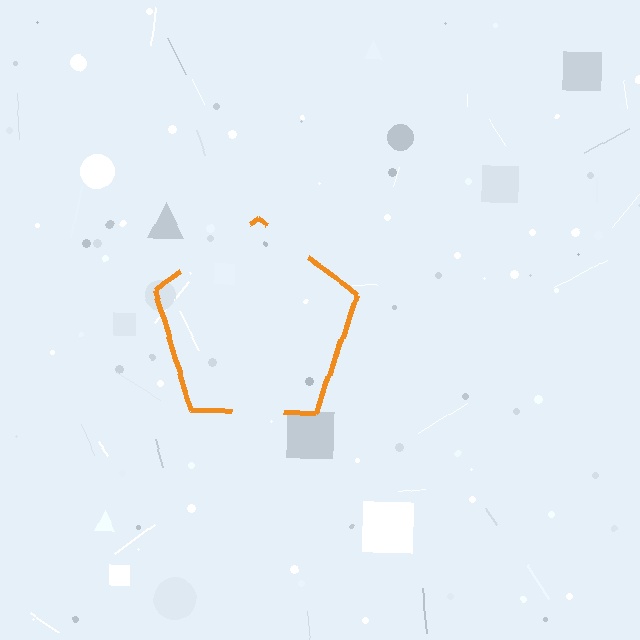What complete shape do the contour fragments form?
The contour fragments form a pentagon.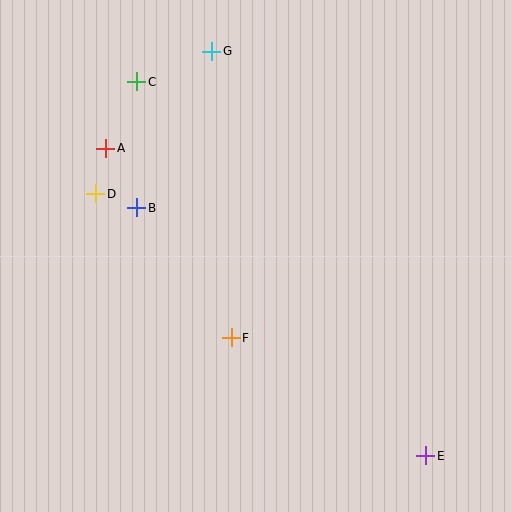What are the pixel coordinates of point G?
Point G is at (212, 51).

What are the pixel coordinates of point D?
Point D is at (96, 194).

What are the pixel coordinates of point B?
Point B is at (137, 208).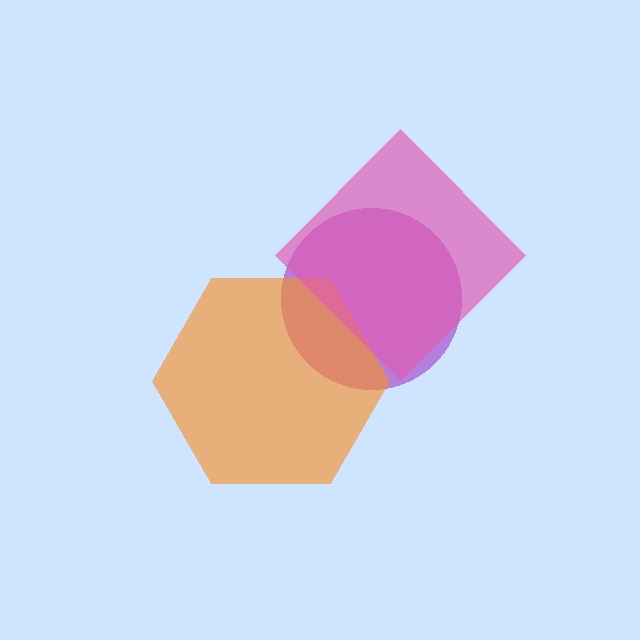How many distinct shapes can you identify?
There are 3 distinct shapes: a purple circle, an orange hexagon, a pink diamond.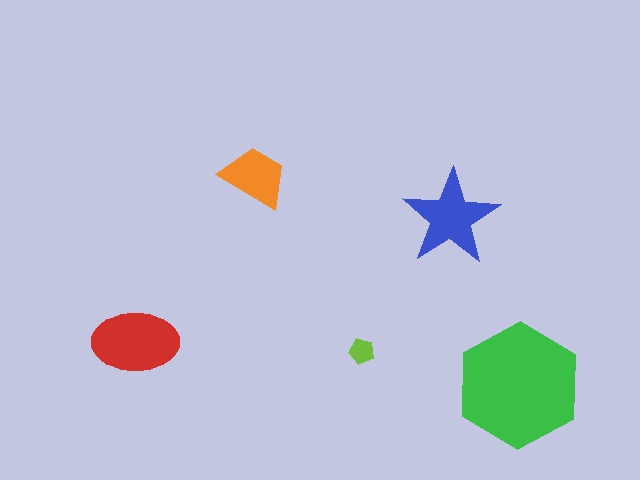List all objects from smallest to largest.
The lime pentagon, the orange trapezoid, the blue star, the red ellipse, the green hexagon.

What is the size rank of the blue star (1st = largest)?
3rd.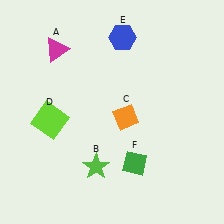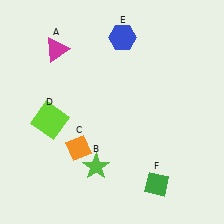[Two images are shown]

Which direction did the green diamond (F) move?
The green diamond (F) moved right.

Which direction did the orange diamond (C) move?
The orange diamond (C) moved left.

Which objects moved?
The objects that moved are: the orange diamond (C), the green diamond (F).